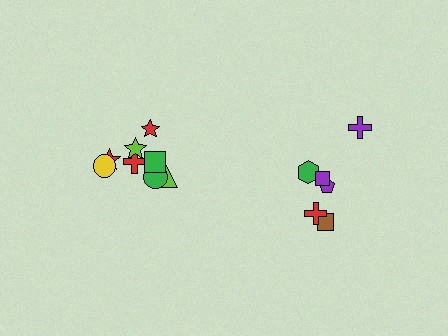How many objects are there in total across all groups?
There are 14 objects.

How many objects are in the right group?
There are 6 objects.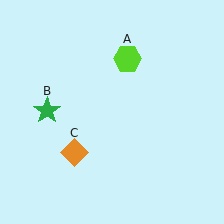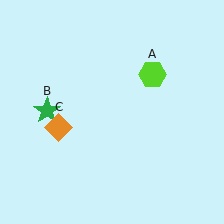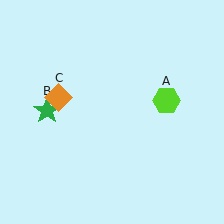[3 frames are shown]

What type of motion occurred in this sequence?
The lime hexagon (object A), orange diamond (object C) rotated clockwise around the center of the scene.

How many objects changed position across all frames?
2 objects changed position: lime hexagon (object A), orange diamond (object C).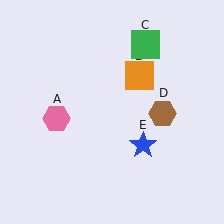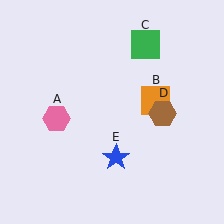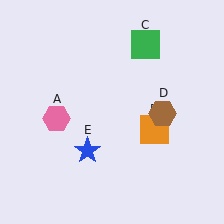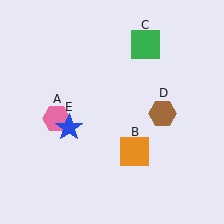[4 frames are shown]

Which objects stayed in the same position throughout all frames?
Pink hexagon (object A) and green square (object C) and brown hexagon (object D) remained stationary.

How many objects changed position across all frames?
2 objects changed position: orange square (object B), blue star (object E).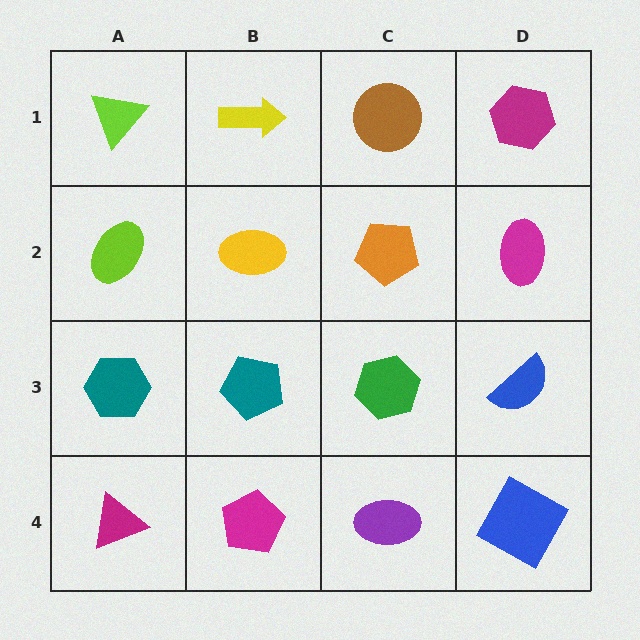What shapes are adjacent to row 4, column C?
A green hexagon (row 3, column C), a magenta pentagon (row 4, column B), a blue square (row 4, column D).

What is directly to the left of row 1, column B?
A lime triangle.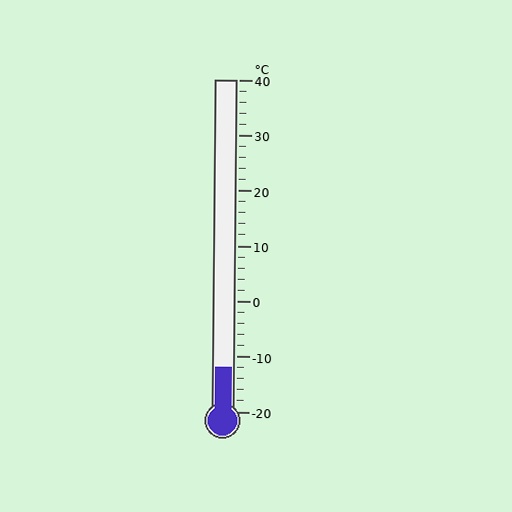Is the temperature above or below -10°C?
The temperature is below -10°C.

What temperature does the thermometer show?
The thermometer shows approximately -12°C.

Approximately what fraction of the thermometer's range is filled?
The thermometer is filled to approximately 15% of its range.